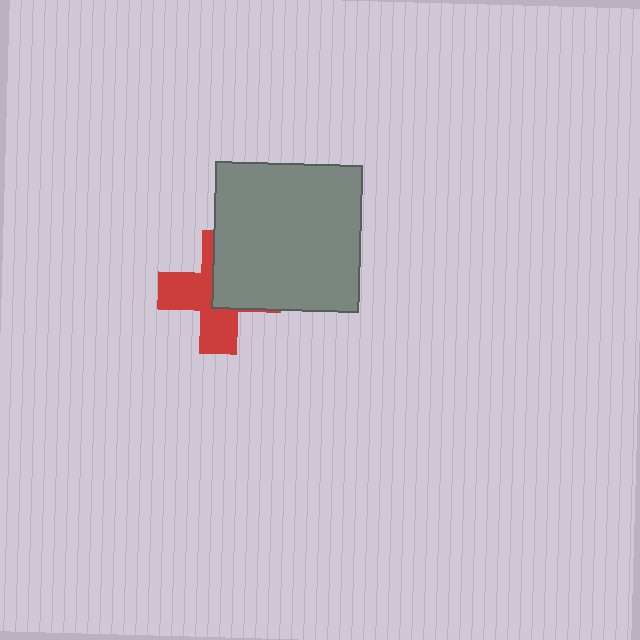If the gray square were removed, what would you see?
You would see the complete red cross.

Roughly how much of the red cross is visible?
About half of it is visible (roughly 55%).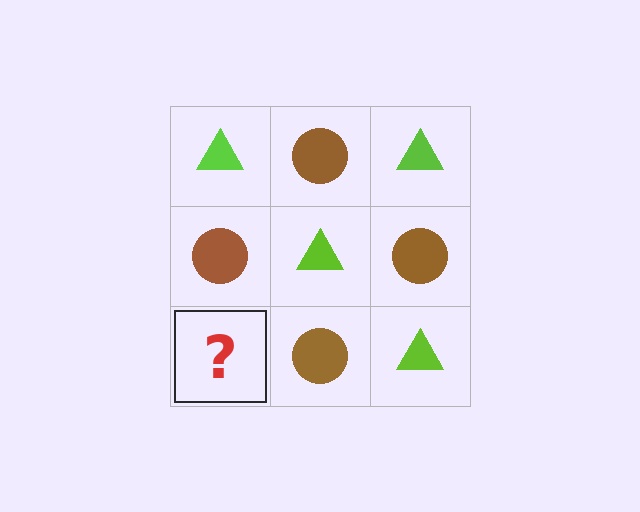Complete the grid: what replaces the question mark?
The question mark should be replaced with a lime triangle.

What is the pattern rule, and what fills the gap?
The rule is that it alternates lime triangle and brown circle in a checkerboard pattern. The gap should be filled with a lime triangle.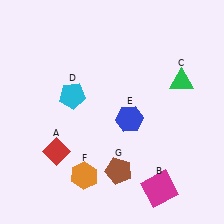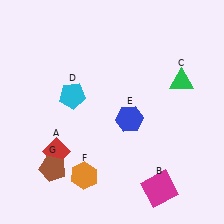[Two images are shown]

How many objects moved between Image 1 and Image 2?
1 object moved between the two images.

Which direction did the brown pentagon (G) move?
The brown pentagon (G) moved left.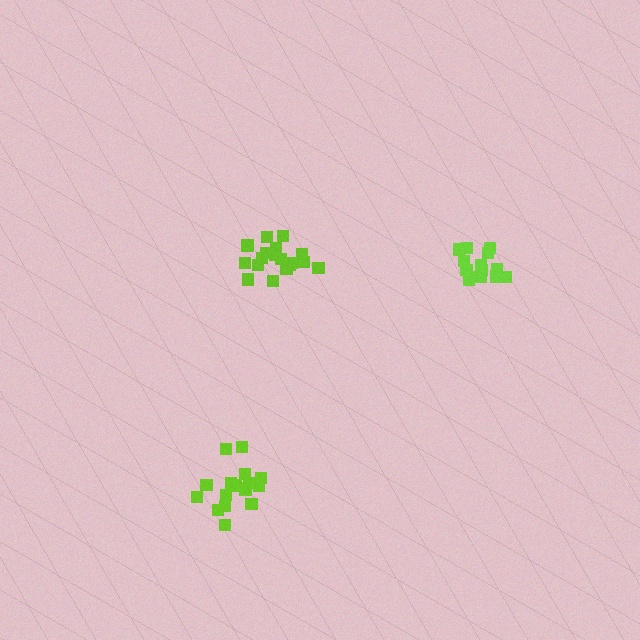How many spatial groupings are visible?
There are 3 spatial groupings.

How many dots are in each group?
Group 1: 19 dots, Group 2: 18 dots, Group 3: 14 dots (51 total).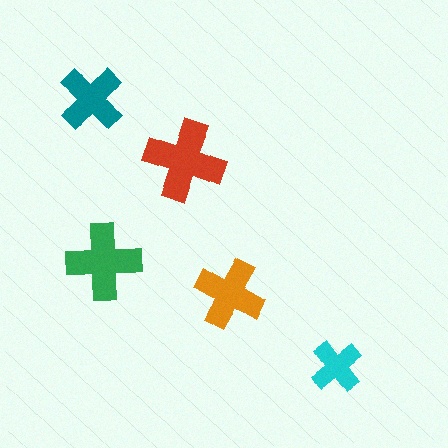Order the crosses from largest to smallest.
the red one, the green one, the orange one, the teal one, the cyan one.